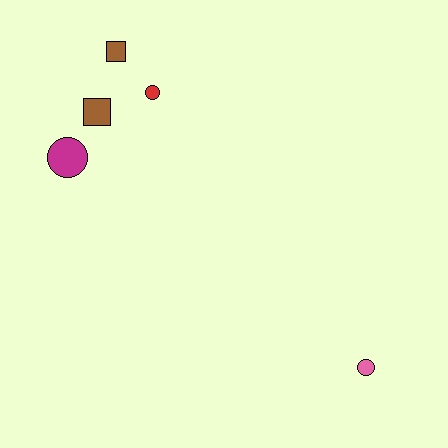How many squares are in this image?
There are 2 squares.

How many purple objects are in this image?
There are no purple objects.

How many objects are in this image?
There are 5 objects.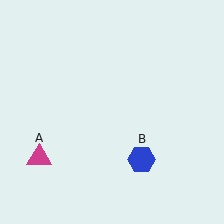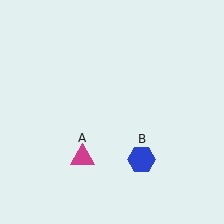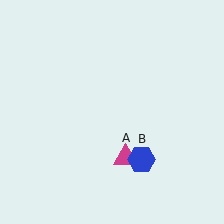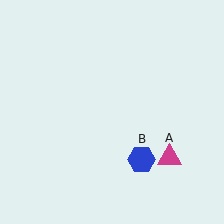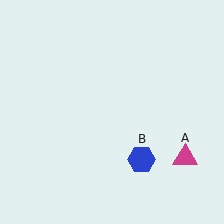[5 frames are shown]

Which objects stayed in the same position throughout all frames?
Blue hexagon (object B) remained stationary.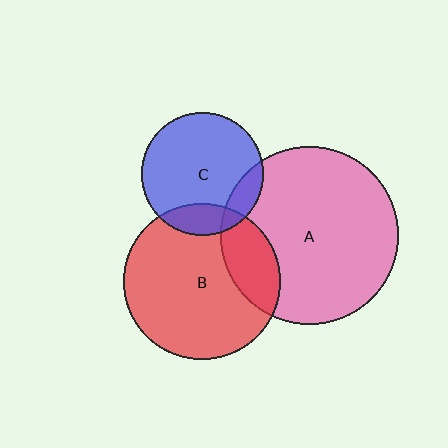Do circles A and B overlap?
Yes.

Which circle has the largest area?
Circle A (pink).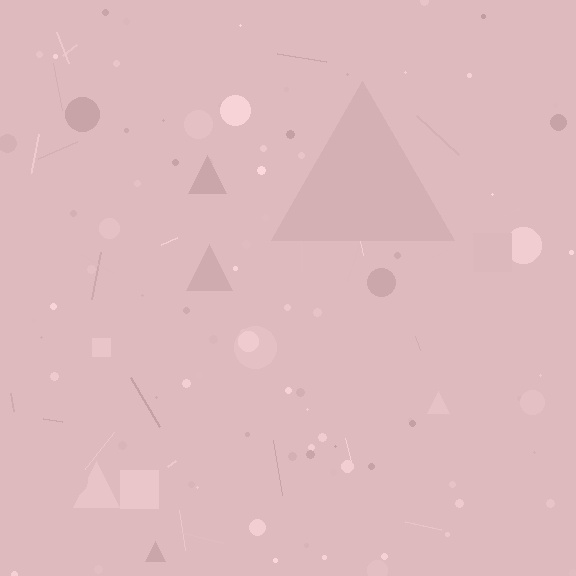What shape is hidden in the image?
A triangle is hidden in the image.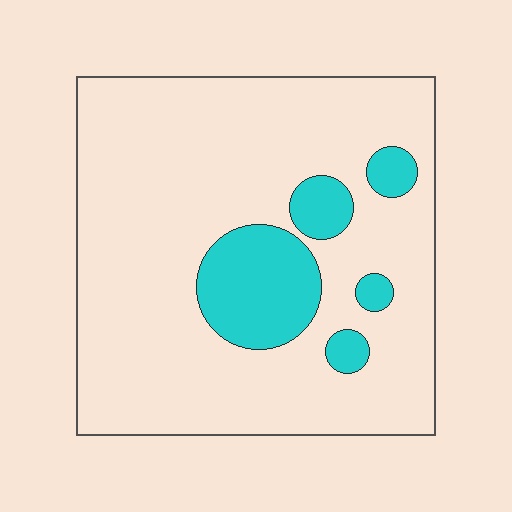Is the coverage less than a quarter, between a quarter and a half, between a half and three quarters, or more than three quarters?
Less than a quarter.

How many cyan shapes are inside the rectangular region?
5.